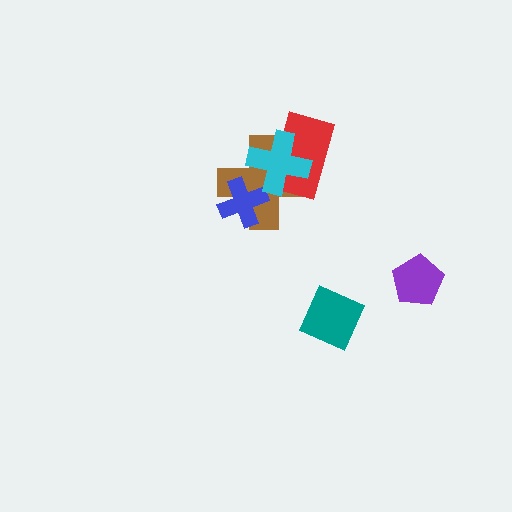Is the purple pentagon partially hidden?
No, no other shape covers it.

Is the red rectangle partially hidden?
Yes, it is partially covered by another shape.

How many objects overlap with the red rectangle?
2 objects overlap with the red rectangle.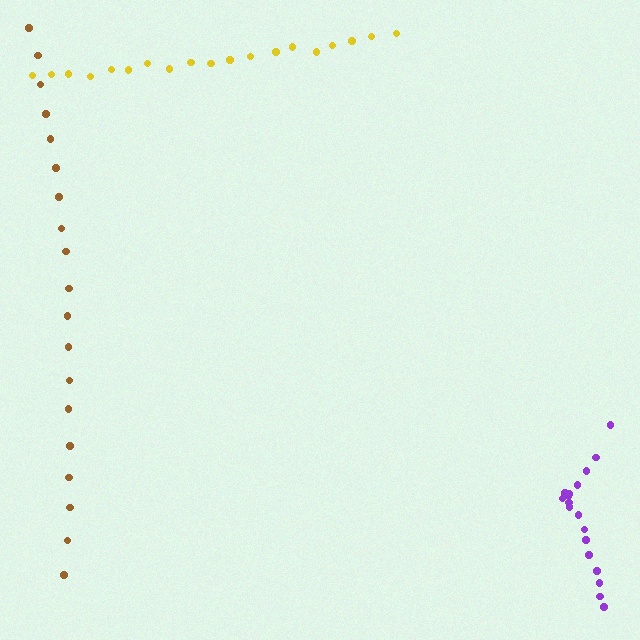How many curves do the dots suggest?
There are 3 distinct paths.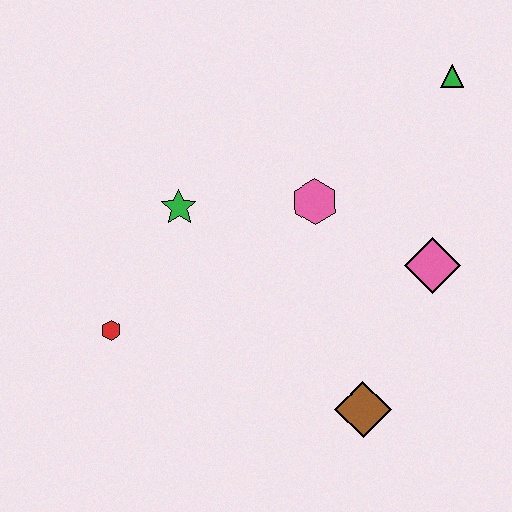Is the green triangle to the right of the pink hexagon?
Yes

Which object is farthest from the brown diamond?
The green triangle is farthest from the brown diamond.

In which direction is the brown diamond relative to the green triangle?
The brown diamond is below the green triangle.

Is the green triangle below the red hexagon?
No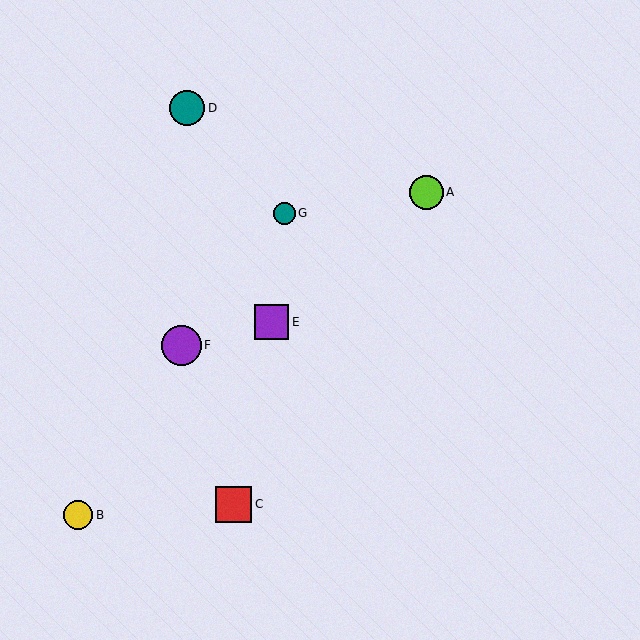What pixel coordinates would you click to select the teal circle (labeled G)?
Click at (284, 213) to select the teal circle G.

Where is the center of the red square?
The center of the red square is at (234, 504).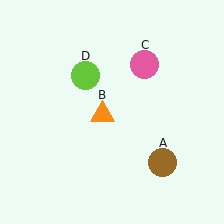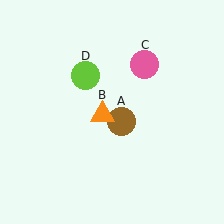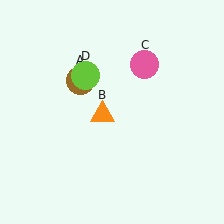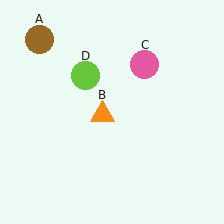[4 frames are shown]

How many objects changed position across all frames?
1 object changed position: brown circle (object A).